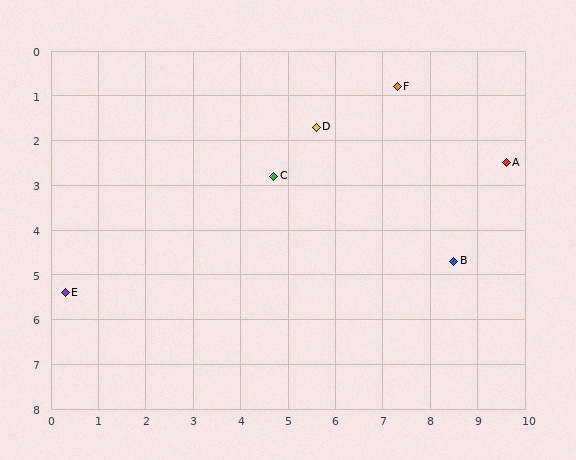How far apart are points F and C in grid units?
Points F and C are about 3.3 grid units apart.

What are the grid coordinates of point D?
Point D is at approximately (5.6, 1.7).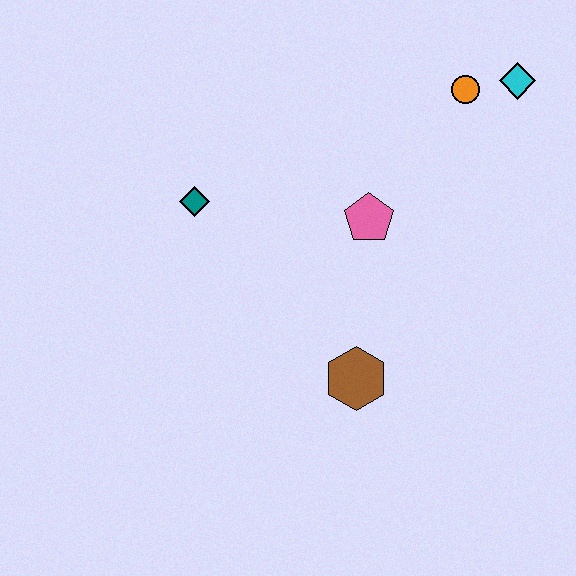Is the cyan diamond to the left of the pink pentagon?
No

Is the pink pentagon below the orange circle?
Yes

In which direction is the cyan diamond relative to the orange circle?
The cyan diamond is to the right of the orange circle.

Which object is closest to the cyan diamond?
The orange circle is closest to the cyan diamond.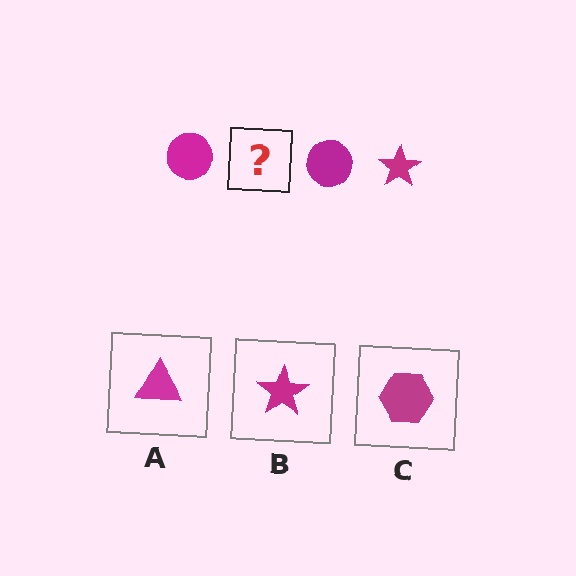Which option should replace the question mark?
Option B.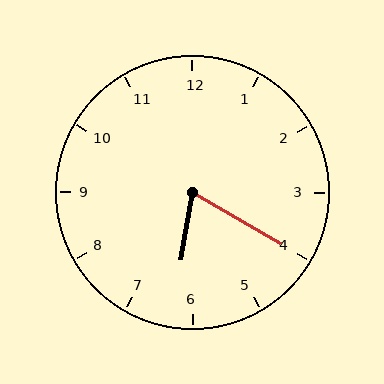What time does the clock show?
6:20.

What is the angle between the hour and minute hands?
Approximately 70 degrees.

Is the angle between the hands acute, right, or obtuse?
It is acute.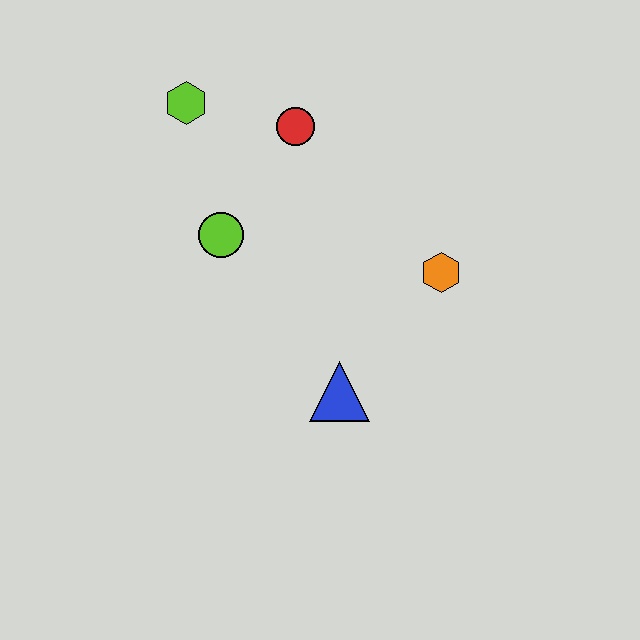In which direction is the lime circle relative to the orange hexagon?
The lime circle is to the left of the orange hexagon.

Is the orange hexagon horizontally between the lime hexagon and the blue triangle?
No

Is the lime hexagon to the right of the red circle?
No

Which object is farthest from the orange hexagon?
The lime hexagon is farthest from the orange hexagon.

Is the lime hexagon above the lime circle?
Yes